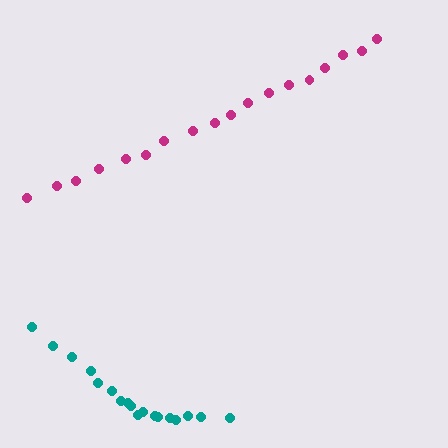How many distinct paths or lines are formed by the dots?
There are 2 distinct paths.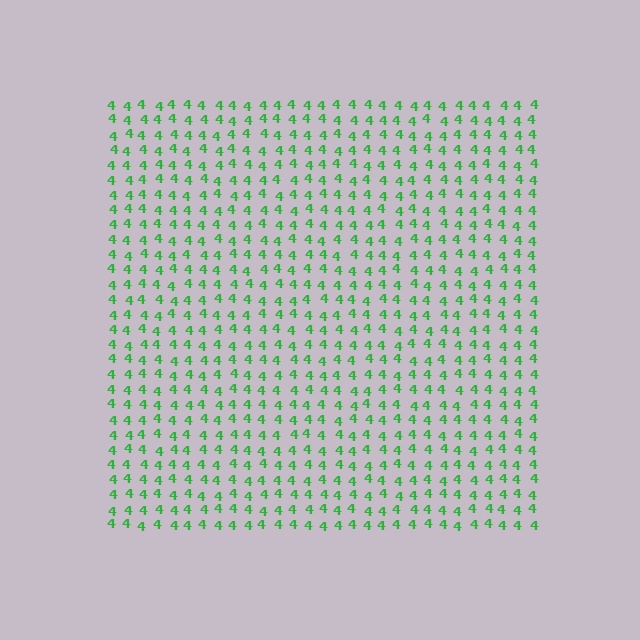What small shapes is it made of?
It is made of small digit 4's.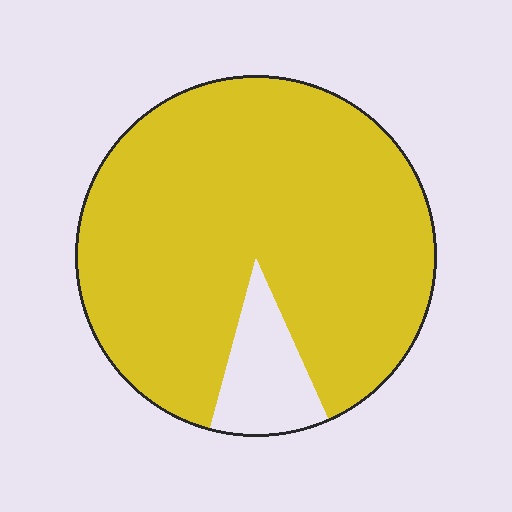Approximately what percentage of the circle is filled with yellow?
Approximately 90%.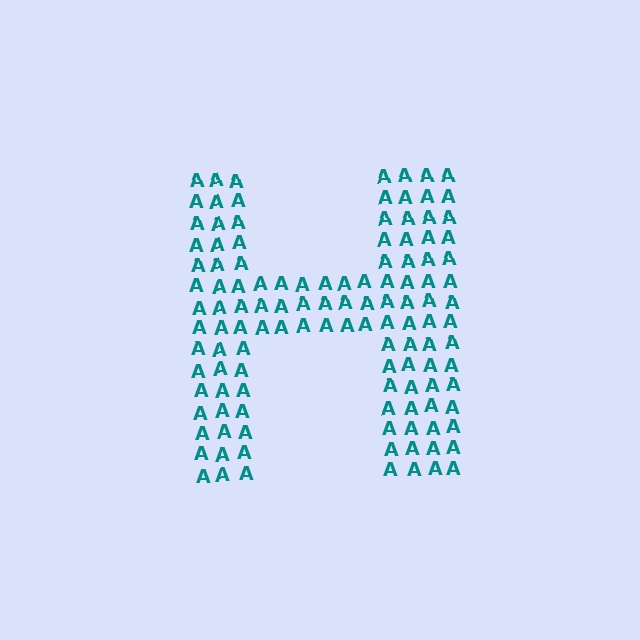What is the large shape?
The large shape is the letter H.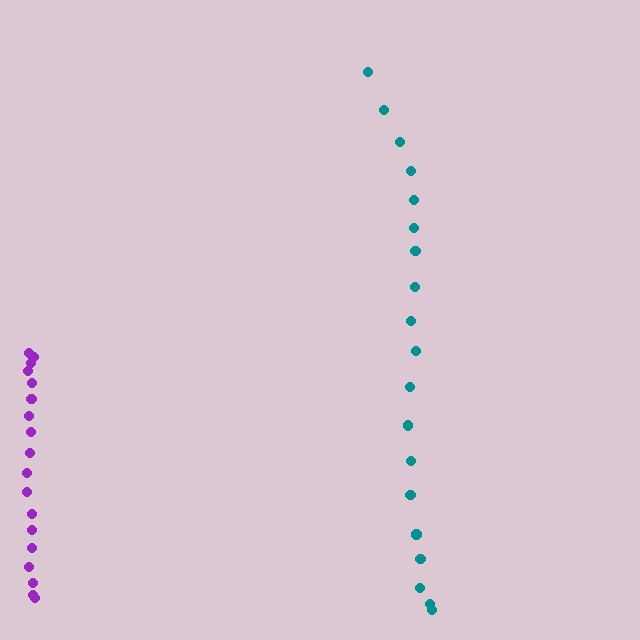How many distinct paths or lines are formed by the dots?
There are 2 distinct paths.